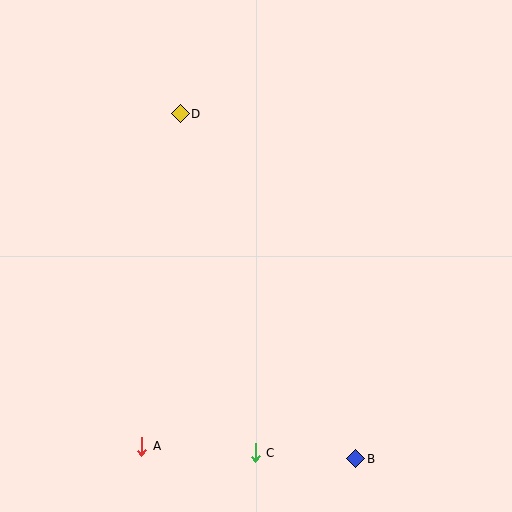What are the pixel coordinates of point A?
Point A is at (142, 446).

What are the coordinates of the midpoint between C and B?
The midpoint between C and B is at (305, 456).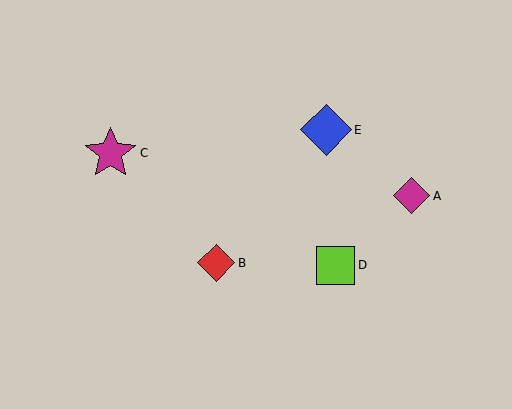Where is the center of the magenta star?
The center of the magenta star is at (110, 153).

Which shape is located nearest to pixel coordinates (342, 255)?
The lime square (labeled D) at (336, 265) is nearest to that location.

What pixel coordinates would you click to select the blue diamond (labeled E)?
Click at (326, 130) to select the blue diamond E.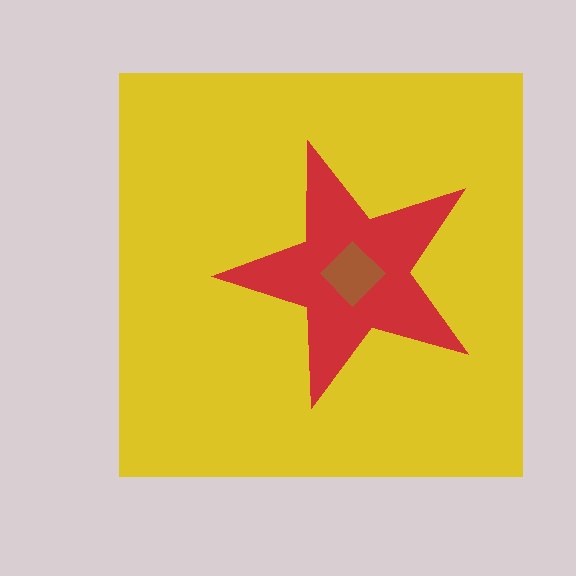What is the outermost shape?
The yellow square.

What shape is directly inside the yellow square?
The red star.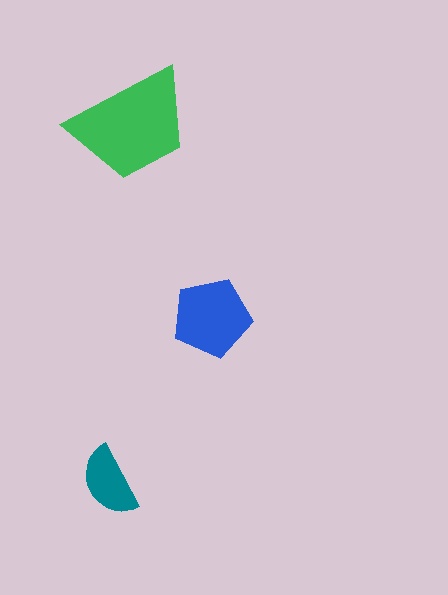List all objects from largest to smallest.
The green trapezoid, the blue pentagon, the teal semicircle.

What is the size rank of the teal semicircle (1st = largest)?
3rd.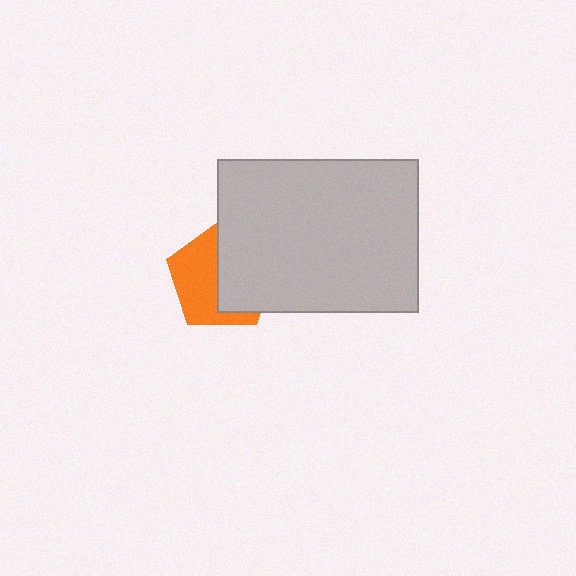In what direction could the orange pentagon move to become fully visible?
The orange pentagon could move left. That would shift it out from behind the light gray rectangle entirely.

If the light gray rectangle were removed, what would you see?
You would see the complete orange pentagon.